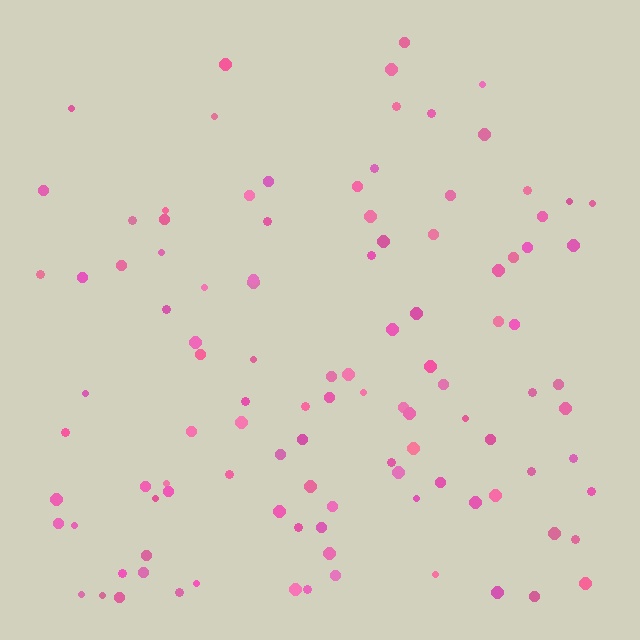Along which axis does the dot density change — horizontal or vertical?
Vertical.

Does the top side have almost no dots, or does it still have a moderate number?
Still a moderate number, just noticeably fewer than the bottom.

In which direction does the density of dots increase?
From top to bottom, with the bottom side densest.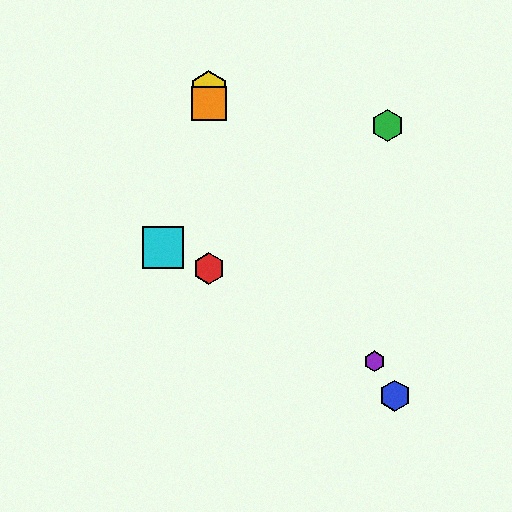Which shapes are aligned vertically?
The red hexagon, the yellow hexagon, the orange square are aligned vertically.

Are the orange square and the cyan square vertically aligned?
No, the orange square is at x≈209 and the cyan square is at x≈163.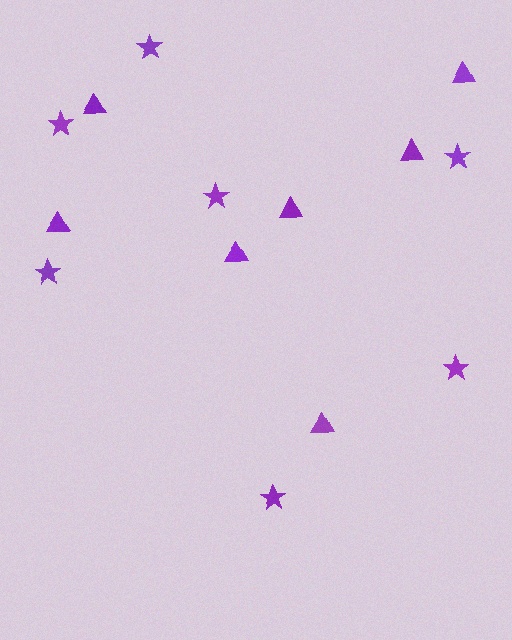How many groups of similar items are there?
There are 2 groups: one group of stars (7) and one group of triangles (7).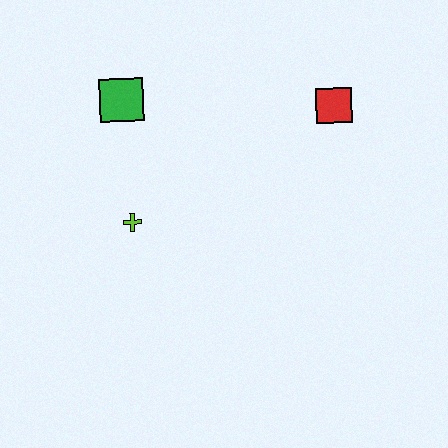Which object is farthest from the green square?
The red square is farthest from the green square.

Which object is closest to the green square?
The lime cross is closest to the green square.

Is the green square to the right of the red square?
No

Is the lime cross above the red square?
No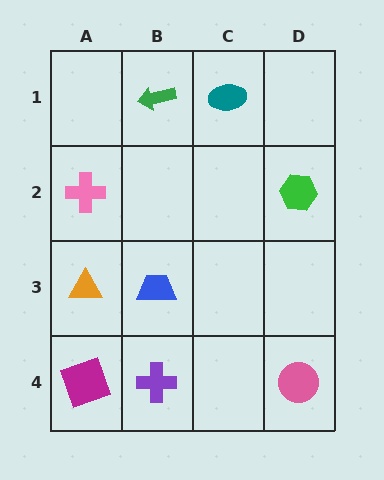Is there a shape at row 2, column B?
No, that cell is empty.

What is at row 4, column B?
A purple cross.